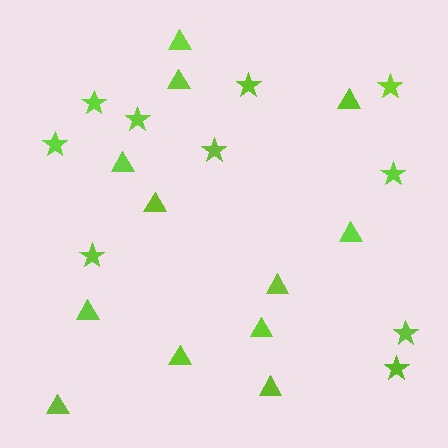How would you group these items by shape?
There are 2 groups: one group of stars (10) and one group of triangles (12).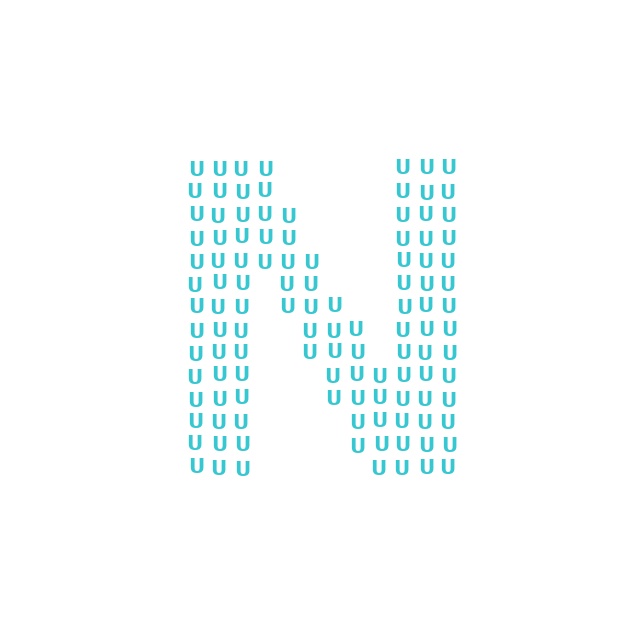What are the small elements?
The small elements are letter U's.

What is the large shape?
The large shape is the letter N.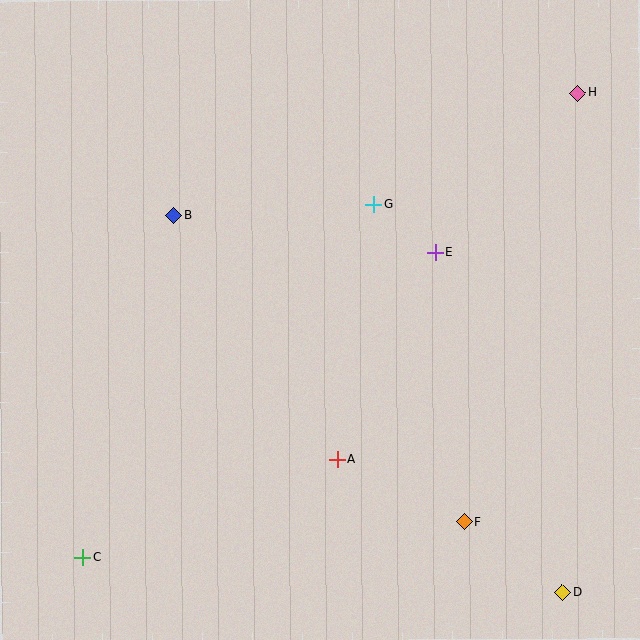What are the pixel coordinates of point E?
Point E is at (435, 253).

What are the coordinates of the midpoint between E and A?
The midpoint between E and A is at (386, 356).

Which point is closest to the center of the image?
Point G at (374, 204) is closest to the center.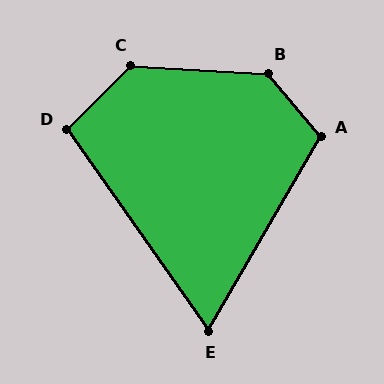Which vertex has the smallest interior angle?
E, at approximately 65 degrees.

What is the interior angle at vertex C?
Approximately 132 degrees (obtuse).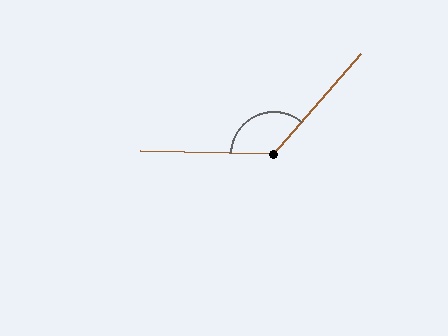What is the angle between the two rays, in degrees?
Approximately 130 degrees.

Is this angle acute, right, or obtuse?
It is obtuse.